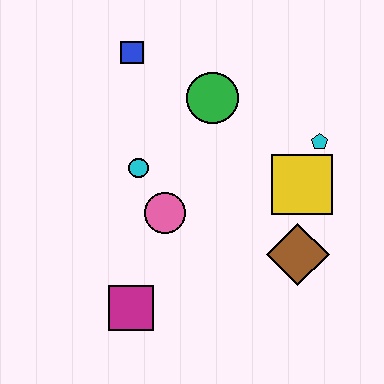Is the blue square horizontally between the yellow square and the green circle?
No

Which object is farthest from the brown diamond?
The blue square is farthest from the brown diamond.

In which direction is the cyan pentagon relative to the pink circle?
The cyan pentagon is to the right of the pink circle.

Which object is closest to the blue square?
The green circle is closest to the blue square.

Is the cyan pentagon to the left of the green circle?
No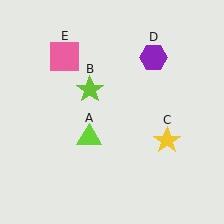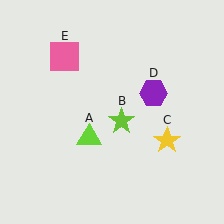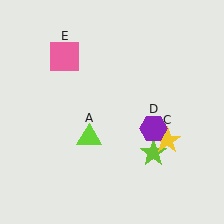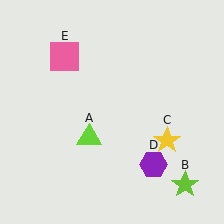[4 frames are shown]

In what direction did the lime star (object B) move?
The lime star (object B) moved down and to the right.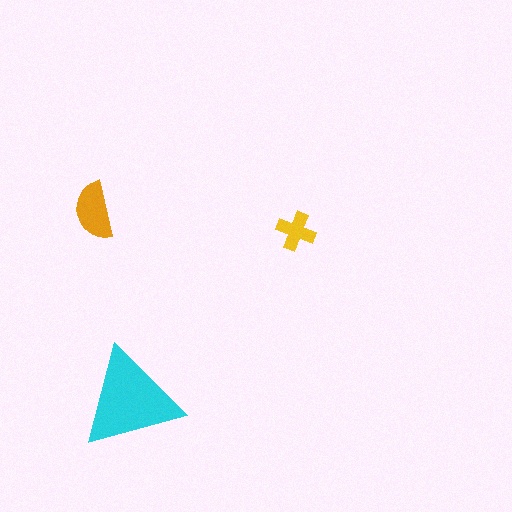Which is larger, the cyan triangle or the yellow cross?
The cyan triangle.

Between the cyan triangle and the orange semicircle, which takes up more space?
The cyan triangle.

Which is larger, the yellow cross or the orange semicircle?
The orange semicircle.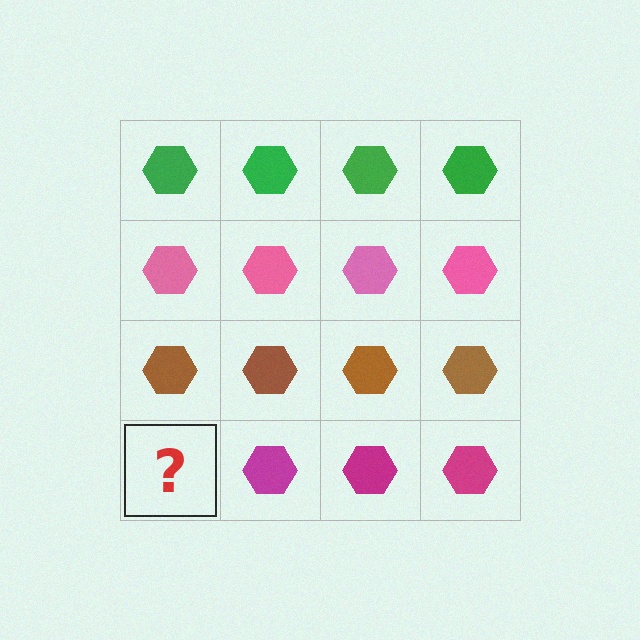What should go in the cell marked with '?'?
The missing cell should contain a magenta hexagon.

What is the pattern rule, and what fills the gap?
The rule is that each row has a consistent color. The gap should be filled with a magenta hexagon.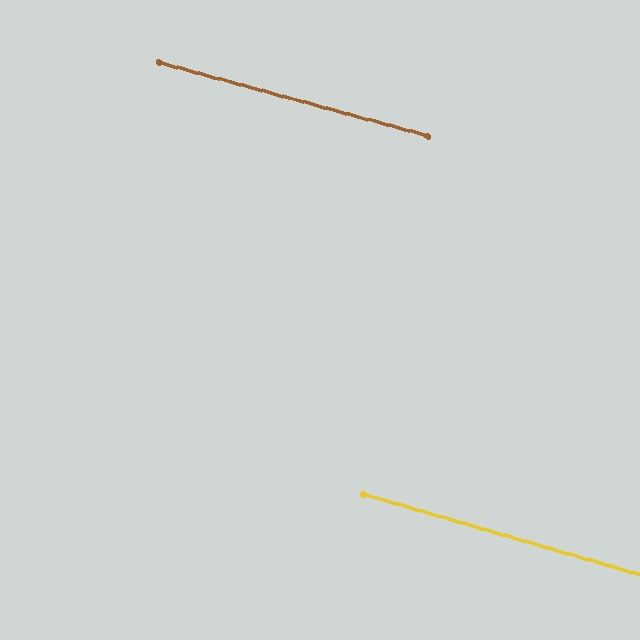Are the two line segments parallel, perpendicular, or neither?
Parallel — their directions differ by only 1.1°.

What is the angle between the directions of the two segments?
Approximately 1 degree.